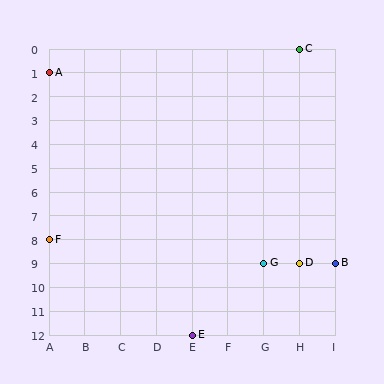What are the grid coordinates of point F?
Point F is at grid coordinates (A, 8).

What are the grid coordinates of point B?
Point B is at grid coordinates (I, 9).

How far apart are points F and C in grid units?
Points F and C are 7 columns and 8 rows apart (about 10.6 grid units diagonally).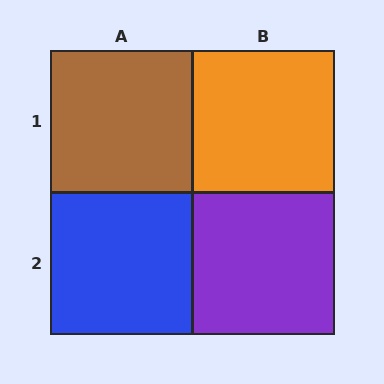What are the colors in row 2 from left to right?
Blue, purple.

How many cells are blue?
1 cell is blue.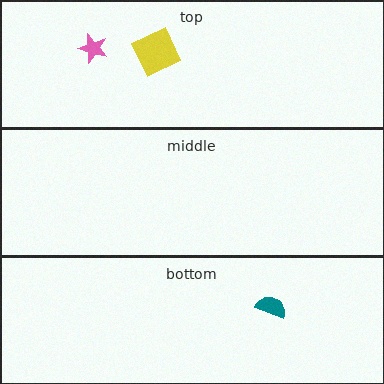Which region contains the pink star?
The top region.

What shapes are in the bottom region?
The teal semicircle.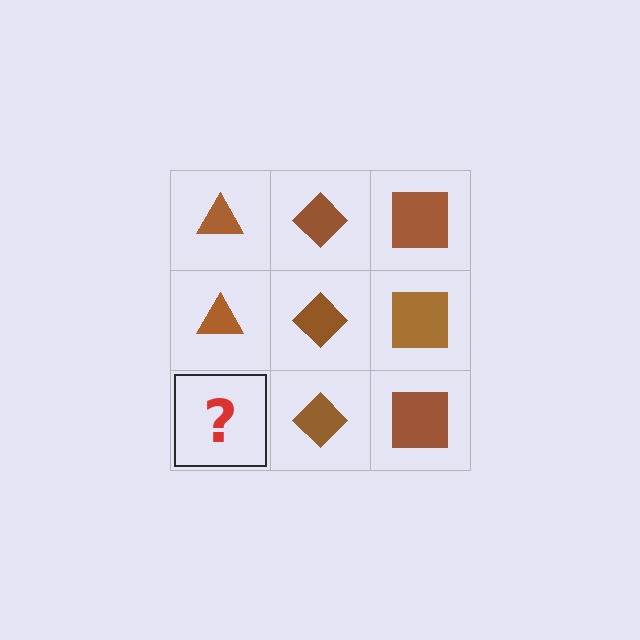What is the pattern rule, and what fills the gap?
The rule is that each column has a consistent shape. The gap should be filled with a brown triangle.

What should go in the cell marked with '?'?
The missing cell should contain a brown triangle.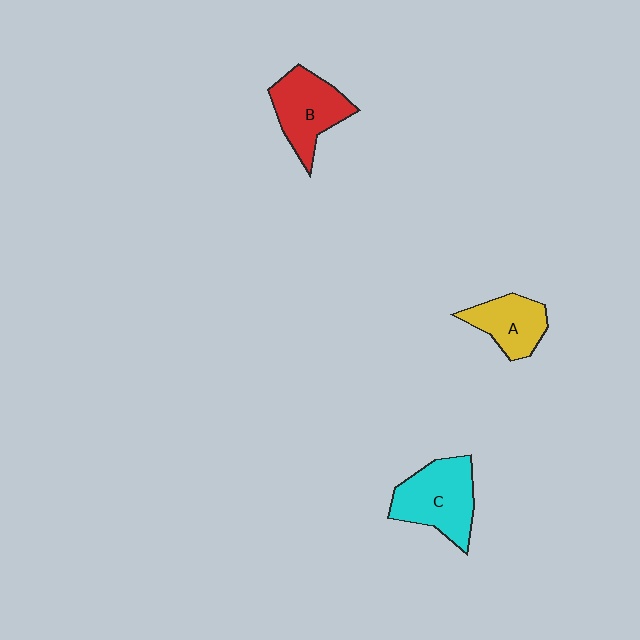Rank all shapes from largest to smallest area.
From largest to smallest: C (cyan), B (red), A (yellow).